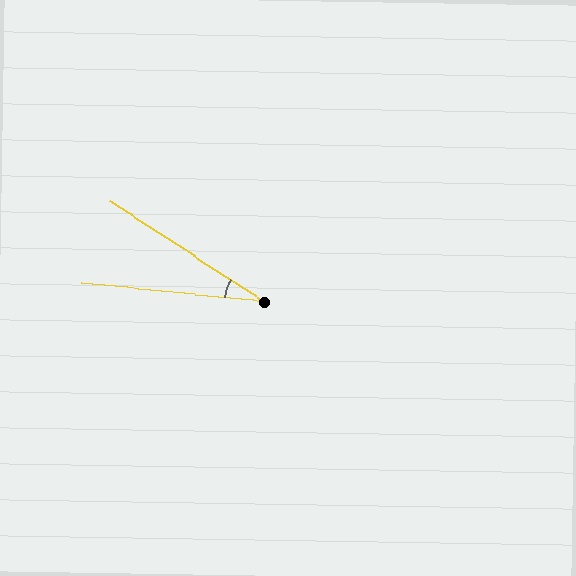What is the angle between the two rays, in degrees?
Approximately 27 degrees.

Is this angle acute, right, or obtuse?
It is acute.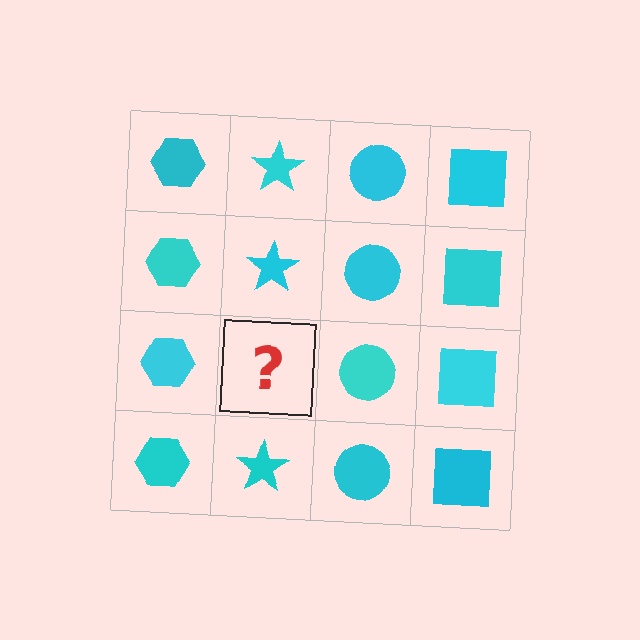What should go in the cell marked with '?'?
The missing cell should contain a cyan star.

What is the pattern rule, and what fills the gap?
The rule is that each column has a consistent shape. The gap should be filled with a cyan star.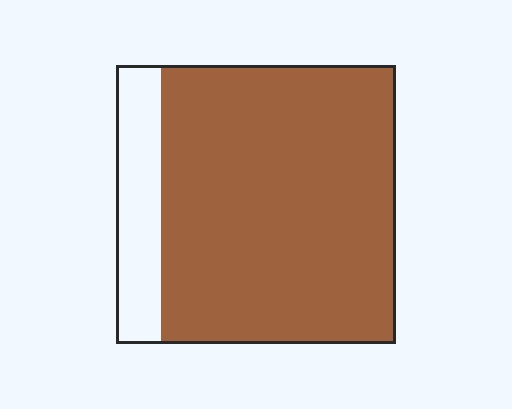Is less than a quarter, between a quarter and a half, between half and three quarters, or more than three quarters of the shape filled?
More than three quarters.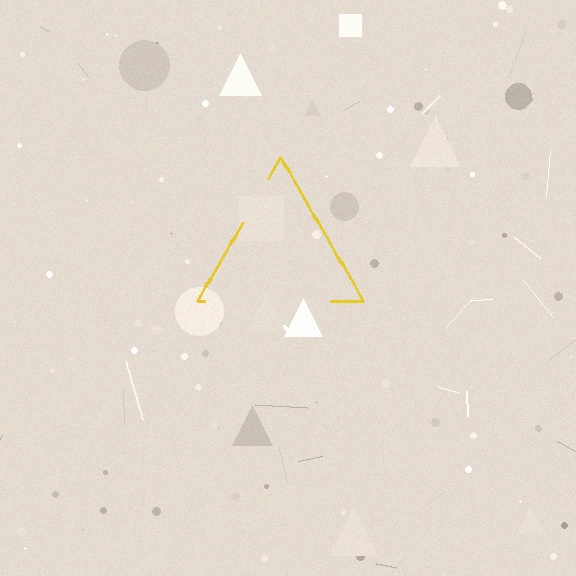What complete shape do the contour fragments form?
The contour fragments form a triangle.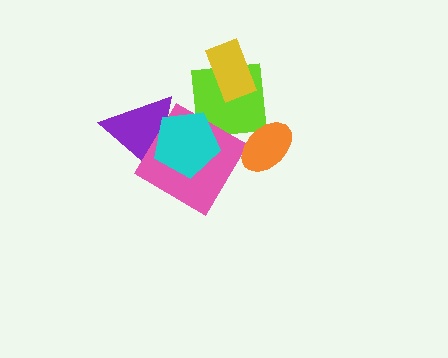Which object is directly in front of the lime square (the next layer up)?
The yellow rectangle is directly in front of the lime square.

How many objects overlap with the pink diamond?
2 objects overlap with the pink diamond.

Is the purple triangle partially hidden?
Yes, it is partially covered by another shape.